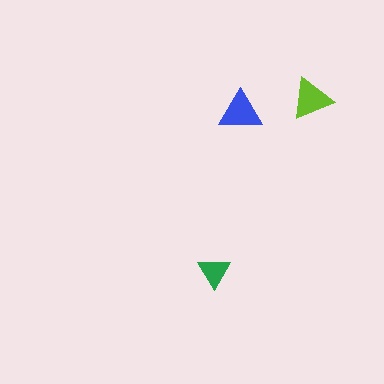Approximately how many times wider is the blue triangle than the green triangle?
About 1.5 times wider.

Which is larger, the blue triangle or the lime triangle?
The blue one.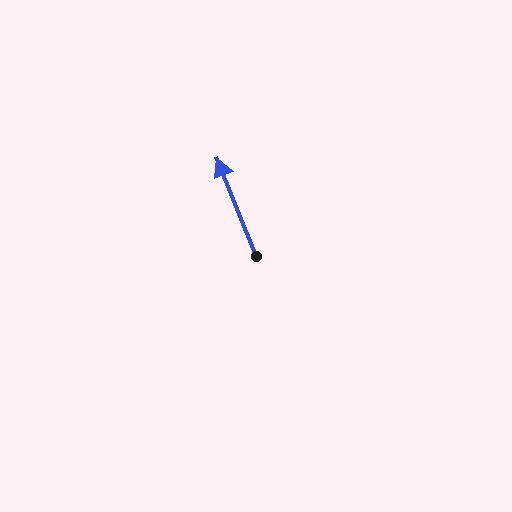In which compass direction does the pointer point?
North.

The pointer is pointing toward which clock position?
Roughly 11 o'clock.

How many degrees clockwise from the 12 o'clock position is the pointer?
Approximately 338 degrees.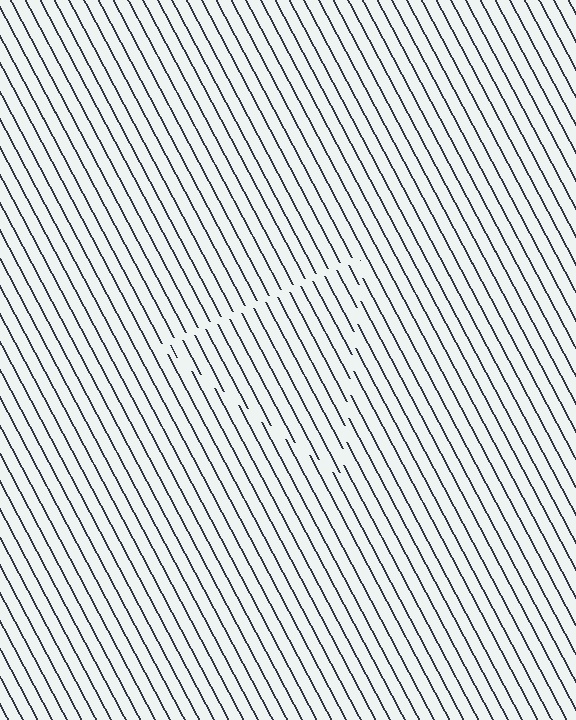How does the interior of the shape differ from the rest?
The interior of the shape contains the same grating, shifted by half a period — the contour is defined by the phase discontinuity where line-ends from the inner and outer gratings abut.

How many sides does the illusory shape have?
3 sides — the line-ends trace a triangle.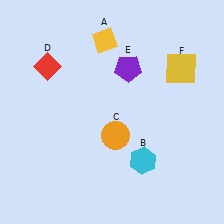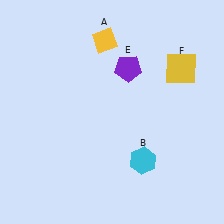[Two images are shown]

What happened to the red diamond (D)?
The red diamond (D) was removed in Image 2. It was in the top-left area of Image 1.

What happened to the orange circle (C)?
The orange circle (C) was removed in Image 2. It was in the bottom-right area of Image 1.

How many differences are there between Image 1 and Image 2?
There are 2 differences between the two images.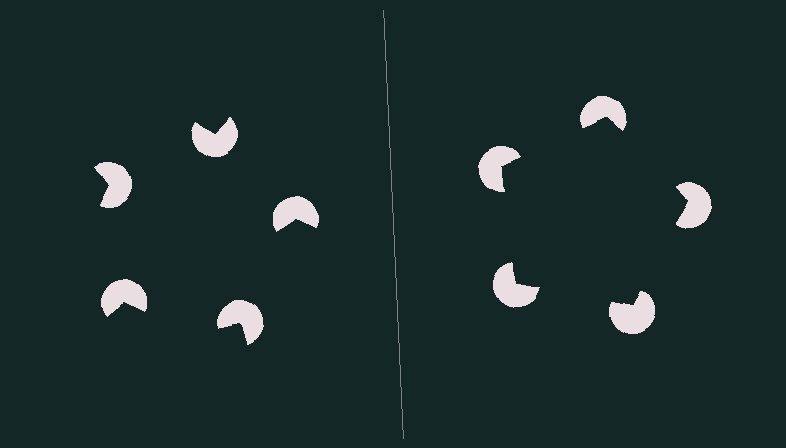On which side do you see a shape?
An illusory pentagon appears on the right side. On the left side the wedge cuts are rotated, so no coherent shape forms.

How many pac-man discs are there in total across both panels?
10 — 5 on each side.